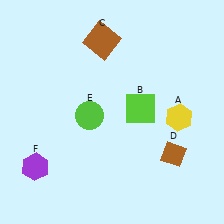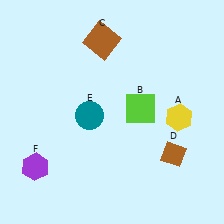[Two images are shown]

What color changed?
The circle (E) changed from lime in Image 1 to teal in Image 2.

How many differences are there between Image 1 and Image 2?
There is 1 difference between the two images.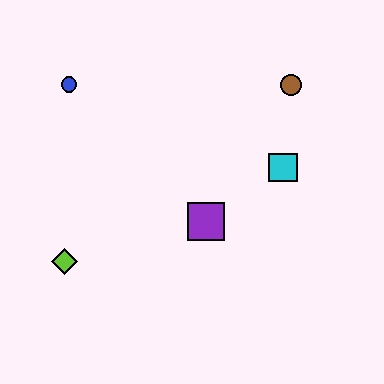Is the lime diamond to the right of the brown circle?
No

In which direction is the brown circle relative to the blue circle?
The brown circle is to the right of the blue circle.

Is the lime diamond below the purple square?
Yes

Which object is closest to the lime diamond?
The purple square is closest to the lime diamond.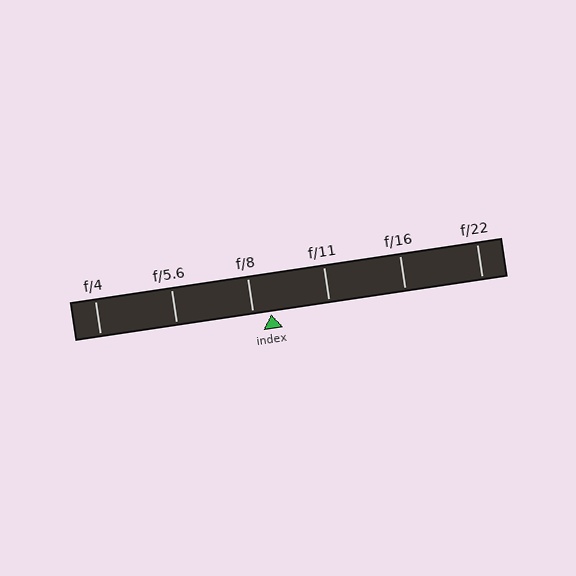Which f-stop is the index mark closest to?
The index mark is closest to f/8.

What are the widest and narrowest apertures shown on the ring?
The widest aperture shown is f/4 and the narrowest is f/22.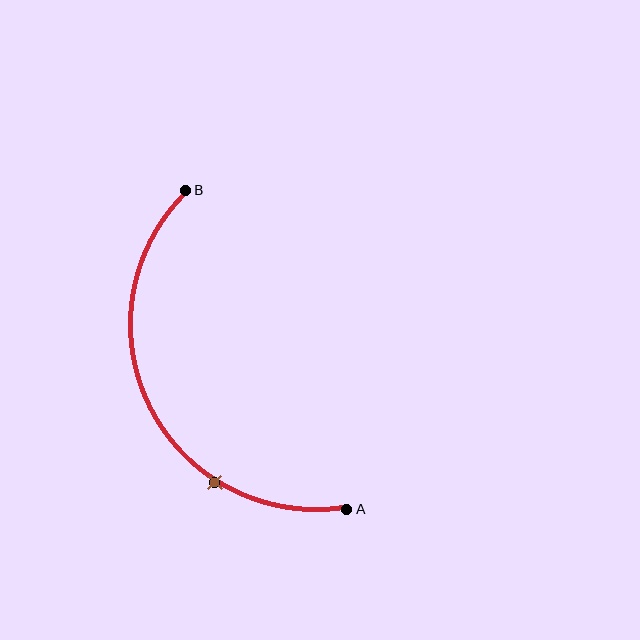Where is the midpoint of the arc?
The arc midpoint is the point on the curve farthest from the straight line joining A and B. It sits to the left of that line.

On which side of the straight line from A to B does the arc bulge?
The arc bulges to the left of the straight line connecting A and B.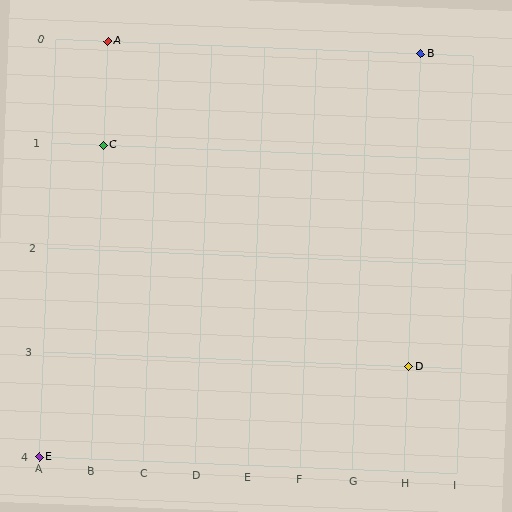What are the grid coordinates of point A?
Point A is at grid coordinates (B, 0).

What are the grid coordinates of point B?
Point B is at grid coordinates (H, 0).